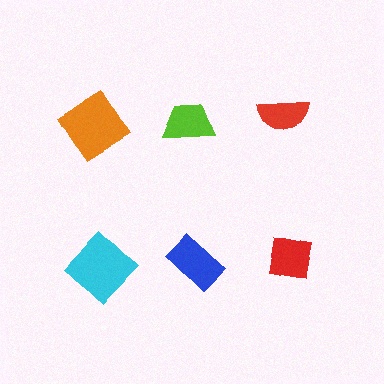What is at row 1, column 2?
A lime trapezoid.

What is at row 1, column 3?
A red semicircle.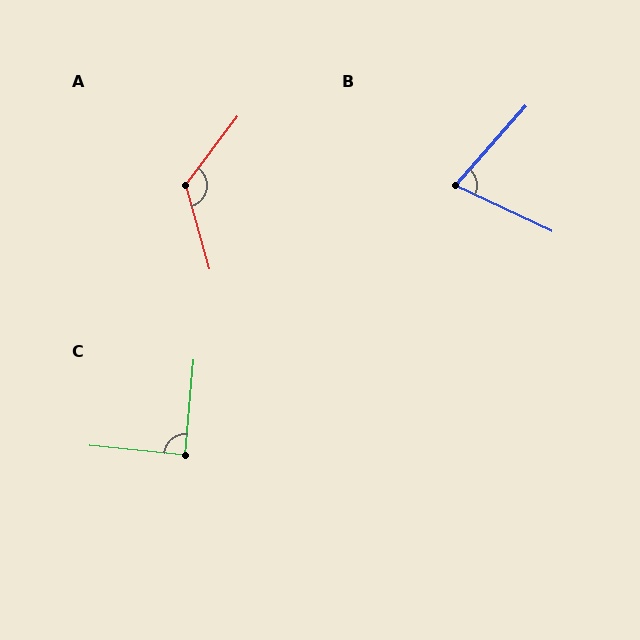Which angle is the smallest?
B, at approximately 74 degrees.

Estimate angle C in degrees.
Approximately 90 degrees.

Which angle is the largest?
A, at approximately 127 degrees.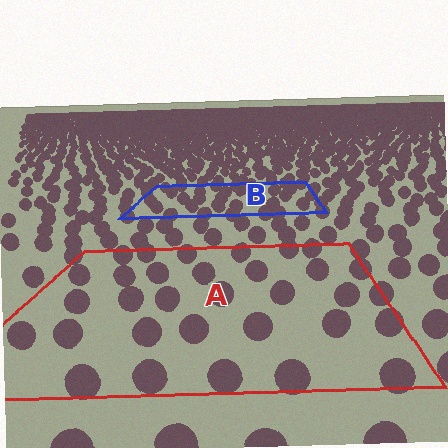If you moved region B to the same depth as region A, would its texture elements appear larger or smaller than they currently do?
They would appear larger. At a closer depth, the same texture elements are projected at a bigger on-screen size.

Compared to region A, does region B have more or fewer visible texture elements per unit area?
Region B has more texture elements per unit area — they are packed more densely because it is farther away.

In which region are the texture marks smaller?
The texture marks are smaller in region B, because it is farther away.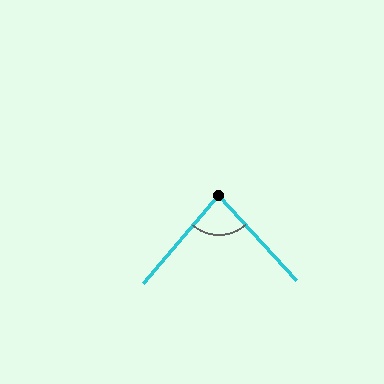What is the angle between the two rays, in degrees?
Approximately 83 degrees.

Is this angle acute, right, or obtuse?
It is acute.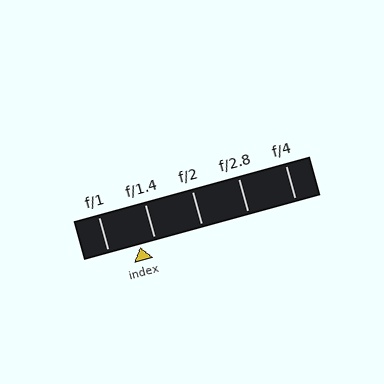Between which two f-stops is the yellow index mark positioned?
The index mark is between f/1 and f/1.4.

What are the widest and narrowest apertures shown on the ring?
The widest aperture shown is f/1 and the narrowest is f/4.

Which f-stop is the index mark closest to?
The index mark is closest to f/1.4.